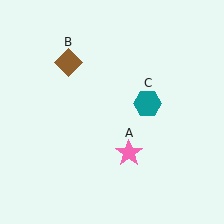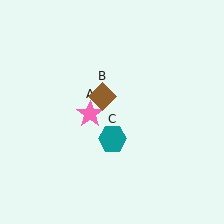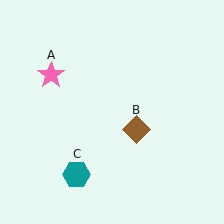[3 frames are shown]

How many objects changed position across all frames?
3 objects changed position: pink star (object A), brown diamond (object B), teal hexagon (object C).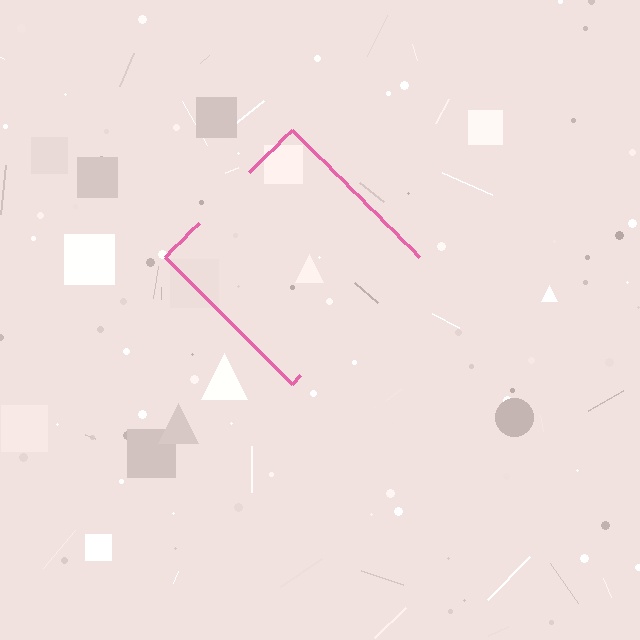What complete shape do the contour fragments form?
The contour fragments form a diamond.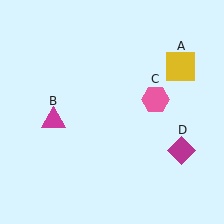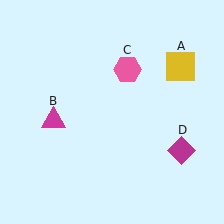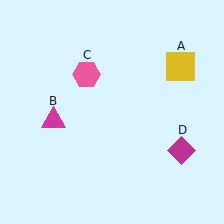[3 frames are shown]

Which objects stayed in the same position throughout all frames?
Yellow square (object A) and magenta triangle (object B) and magenta diamond (object D) remained stationary.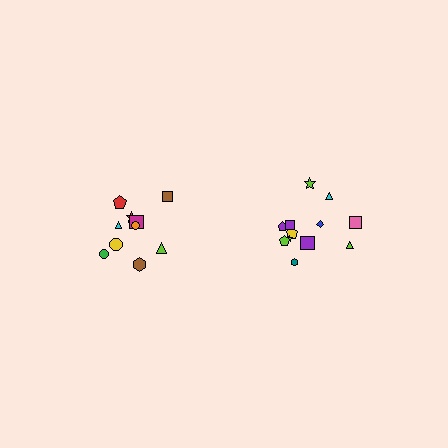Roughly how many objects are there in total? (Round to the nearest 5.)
Roughly 20 objects in total.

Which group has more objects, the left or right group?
The right group.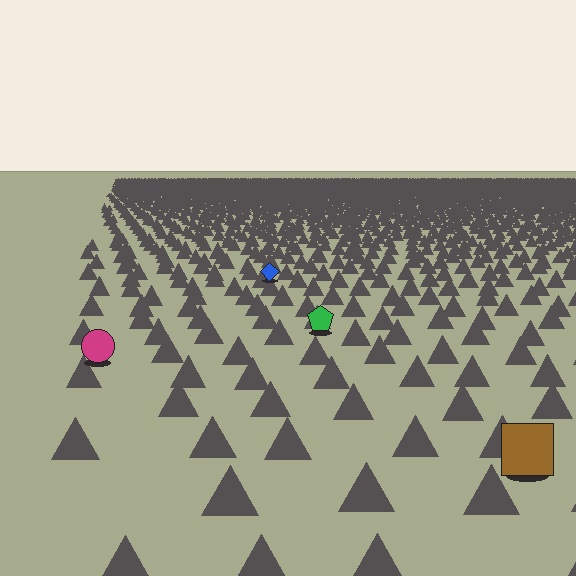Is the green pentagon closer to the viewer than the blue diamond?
Yes. The green pentagon is closer — you can tell from the texture gradient: the ground texture is coarser near it.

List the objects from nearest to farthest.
From nearest to farthest: the brown square, the magenta circle, the green pentagon, the blue diamond.